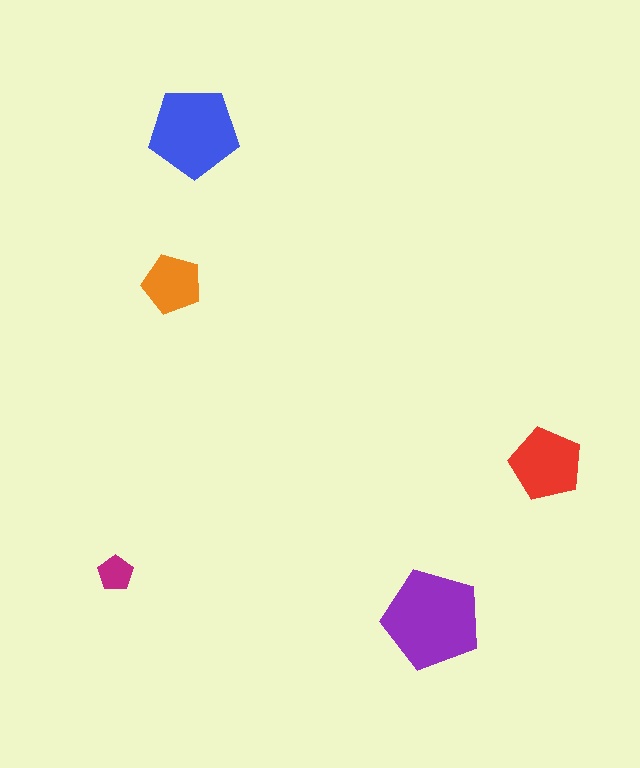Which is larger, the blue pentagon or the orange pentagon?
The blue one.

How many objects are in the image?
There are 5 objects in the image.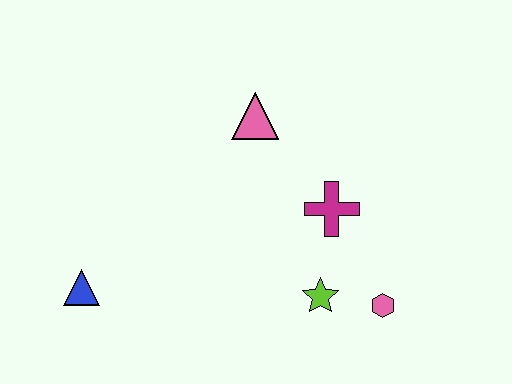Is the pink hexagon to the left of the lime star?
No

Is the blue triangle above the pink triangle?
No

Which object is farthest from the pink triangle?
The blue triangle is farthest from the pink triangle.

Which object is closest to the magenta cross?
The lime star is closest to the magenta cross.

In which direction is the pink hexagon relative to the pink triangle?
The pink hexagon is below the pink triangle.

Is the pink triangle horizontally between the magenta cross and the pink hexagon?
No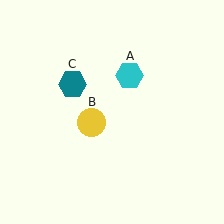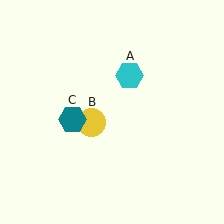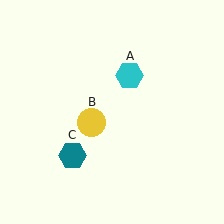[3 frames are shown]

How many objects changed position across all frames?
1 object changed position: teal hexagon (object C).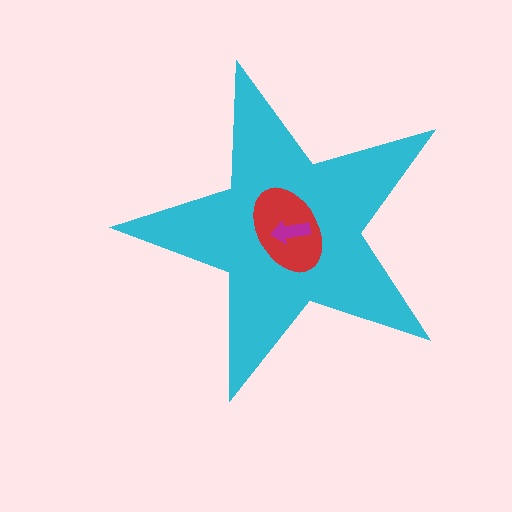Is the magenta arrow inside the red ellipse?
Yes.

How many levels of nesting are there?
3.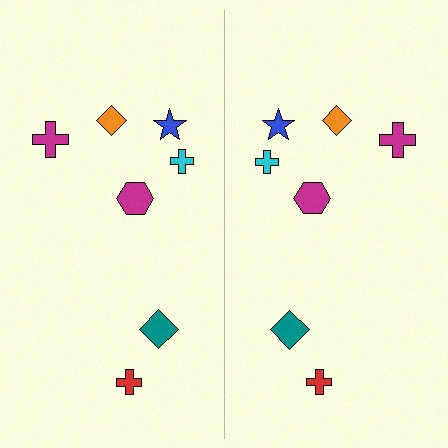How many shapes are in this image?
There are 14 shapes in this image.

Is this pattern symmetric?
Yes, this pattern has bilateral (reflection) symmetry.